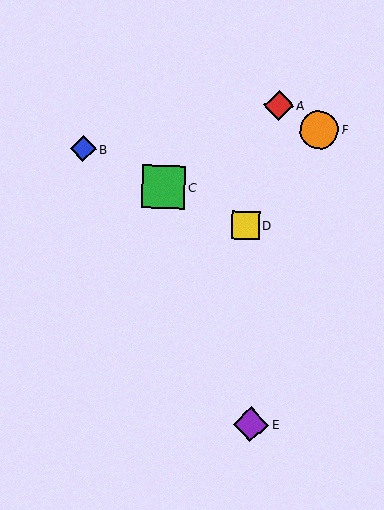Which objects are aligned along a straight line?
Objects B, C, D are aligned along a straight line.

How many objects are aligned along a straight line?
3 objects (B, C, D) are aligned along a straight line.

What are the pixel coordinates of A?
Object A is at (279, 105).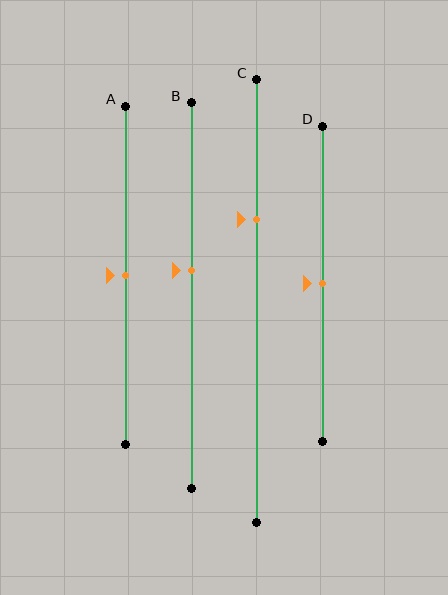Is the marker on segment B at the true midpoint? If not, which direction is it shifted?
No, the marker on segment B is shifted upward by about 7% of the segment length.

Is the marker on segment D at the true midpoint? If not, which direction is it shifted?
Yes, the marker on segment D is at the true midpoint.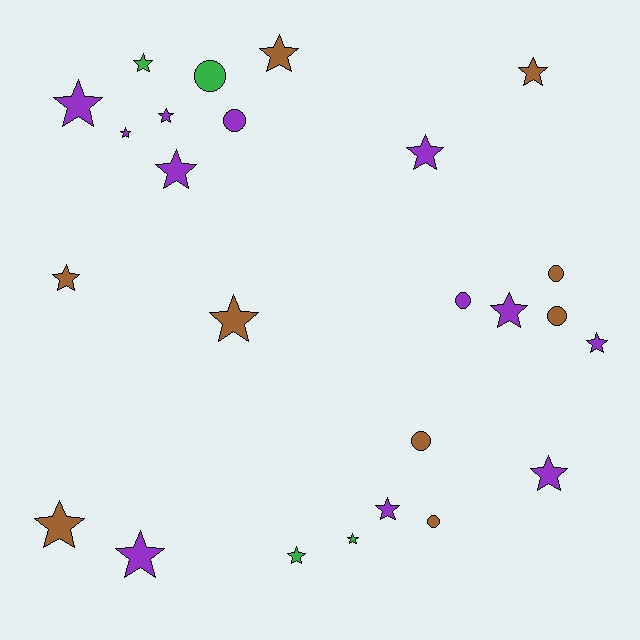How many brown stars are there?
There are 5 brown stars.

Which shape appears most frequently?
Star, with 18 objects.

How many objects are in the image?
There are 25 objects.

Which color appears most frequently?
Purple, with 12 objects.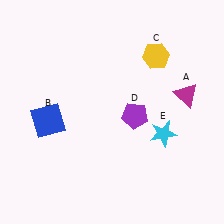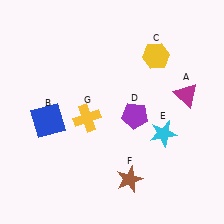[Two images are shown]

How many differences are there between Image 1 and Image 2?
There are 2 differences between the two images.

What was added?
A brown star (F), a yellow cross (G) were added in Image 2.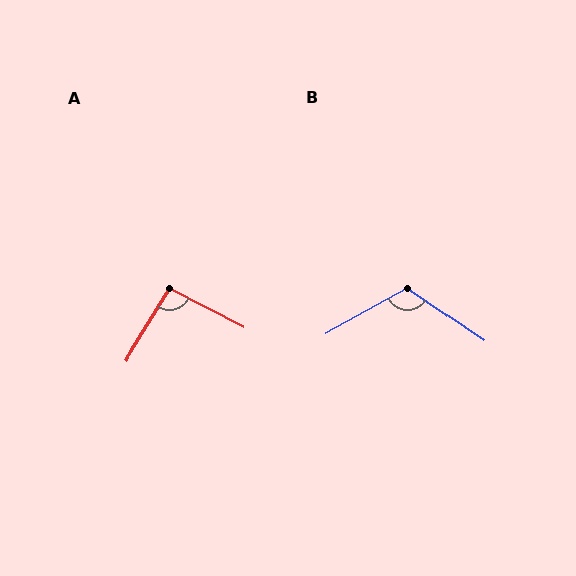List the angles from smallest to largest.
A (94°), B (117°).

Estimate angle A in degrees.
Approximately 94 degrees.